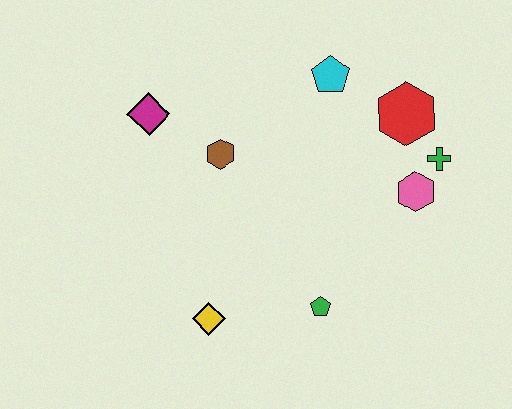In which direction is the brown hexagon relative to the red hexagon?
The brown hexagon is to the left of the red hexagon.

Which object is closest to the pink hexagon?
The green cross is closest to the pink hexagon.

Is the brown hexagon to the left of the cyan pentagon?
Yes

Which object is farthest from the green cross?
The magenta diamond is farthest from the green cross.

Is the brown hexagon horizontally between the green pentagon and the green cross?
No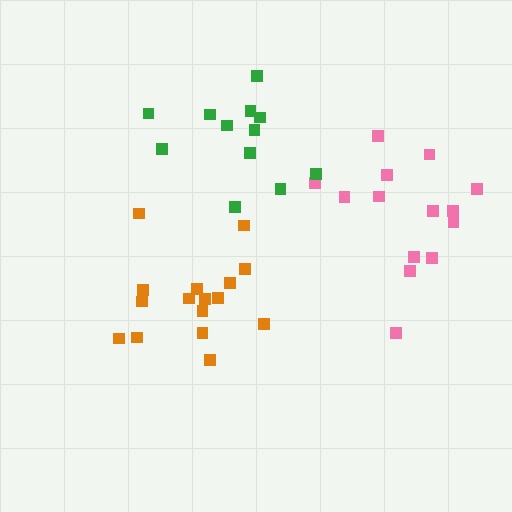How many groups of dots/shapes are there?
There are 3 groups.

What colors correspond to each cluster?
The clusters are colored: pink, orange, green.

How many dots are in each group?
Group 1: 14 dots, Group 2: 16 dots, Group 3: 12 dots (42 total).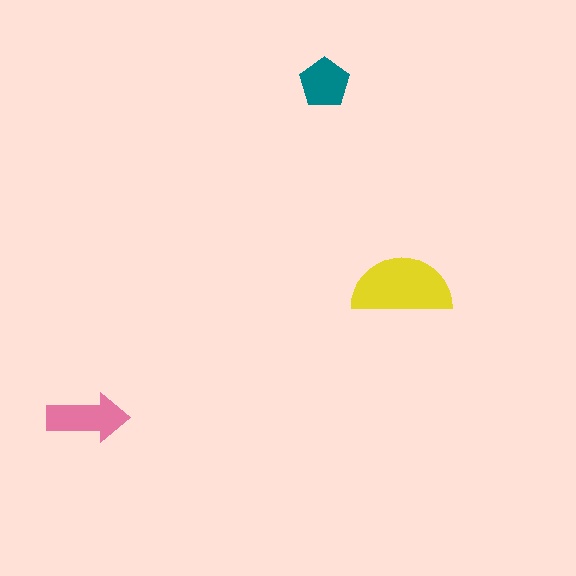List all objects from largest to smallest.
The yellow semicircle, the pink arrow, the teal pentagon.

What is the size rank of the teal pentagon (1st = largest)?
3rd.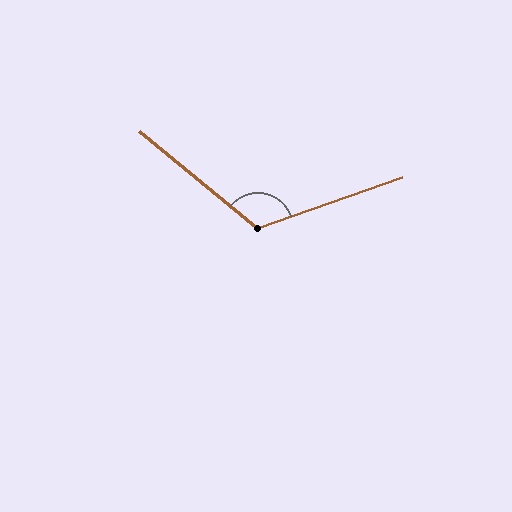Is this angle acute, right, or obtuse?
It is obtuse.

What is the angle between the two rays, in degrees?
Approximately 121 degrees.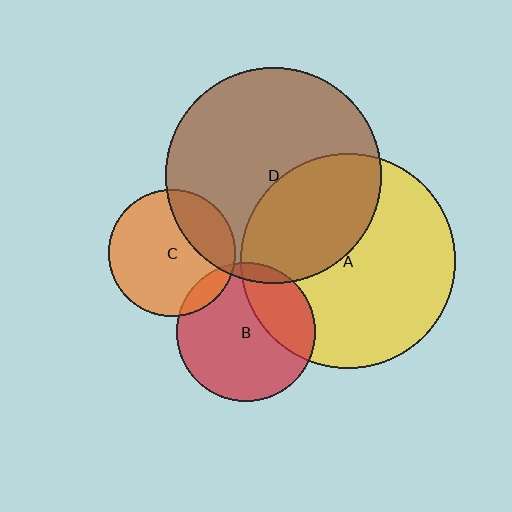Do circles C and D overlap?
Yes.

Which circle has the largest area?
Circle A (yellow).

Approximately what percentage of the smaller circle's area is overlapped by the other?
Approximately 25%.